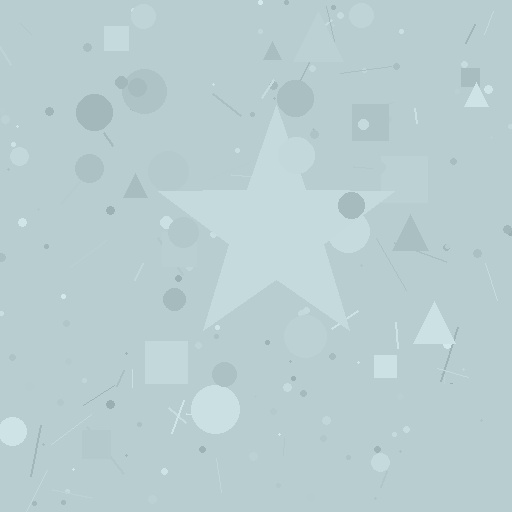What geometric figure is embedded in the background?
A star is embedded in the background.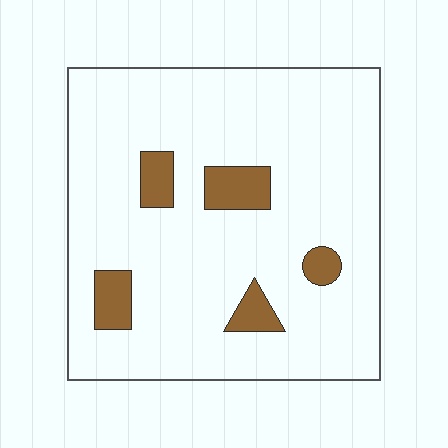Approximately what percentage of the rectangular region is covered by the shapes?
Approximately 10%.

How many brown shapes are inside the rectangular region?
5.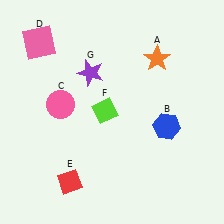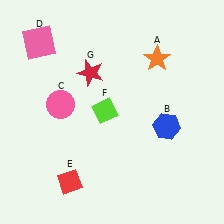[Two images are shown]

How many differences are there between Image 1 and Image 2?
There is 1 difference between the two images.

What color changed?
The star (G) changed from purple in Image 1 to red in Image 2.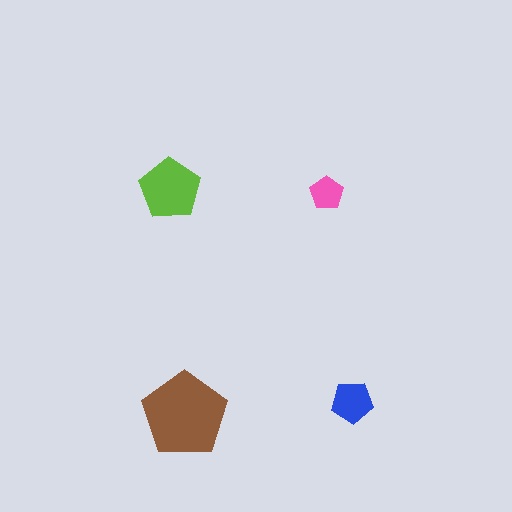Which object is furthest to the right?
The blue pentagon is rightmost.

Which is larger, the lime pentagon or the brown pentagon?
The brown one.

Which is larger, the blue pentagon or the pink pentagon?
The blue one.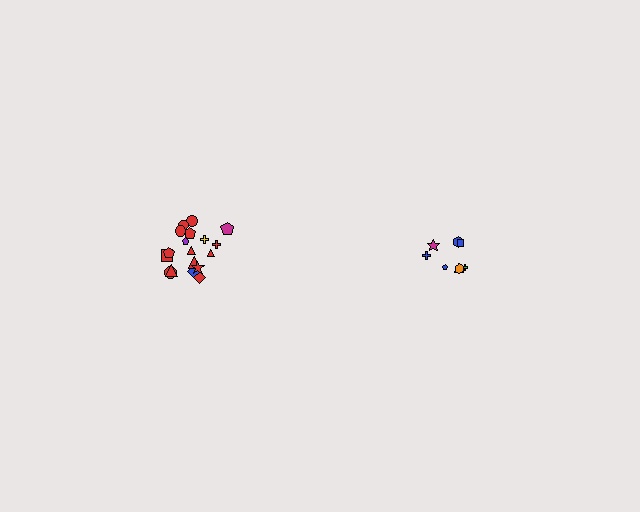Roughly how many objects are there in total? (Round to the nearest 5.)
Roughly 25 objects in total.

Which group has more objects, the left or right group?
The left group.